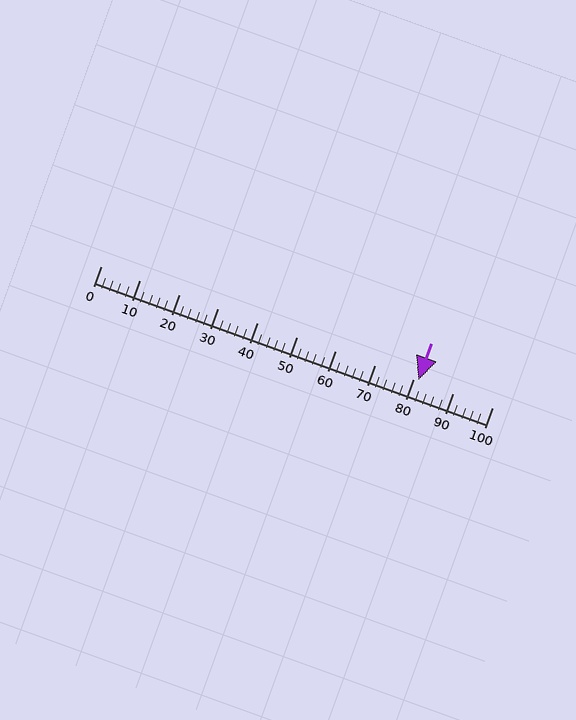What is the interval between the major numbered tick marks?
The major tick marks are spaced 10 units apart.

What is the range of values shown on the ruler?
The ruler shows values from 0 to 100.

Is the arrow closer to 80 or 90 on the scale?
The arrow is closer to 80.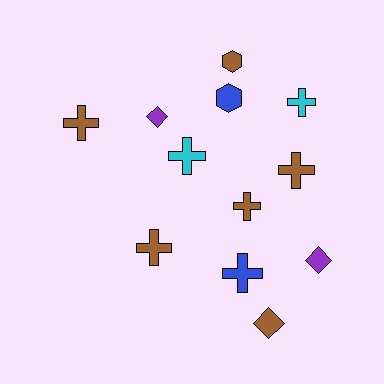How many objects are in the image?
There are 12 objects.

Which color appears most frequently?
Brown, with 6 objects.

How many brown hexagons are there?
There is 1 brown hexagon.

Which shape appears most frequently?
Cross, with 7 objects.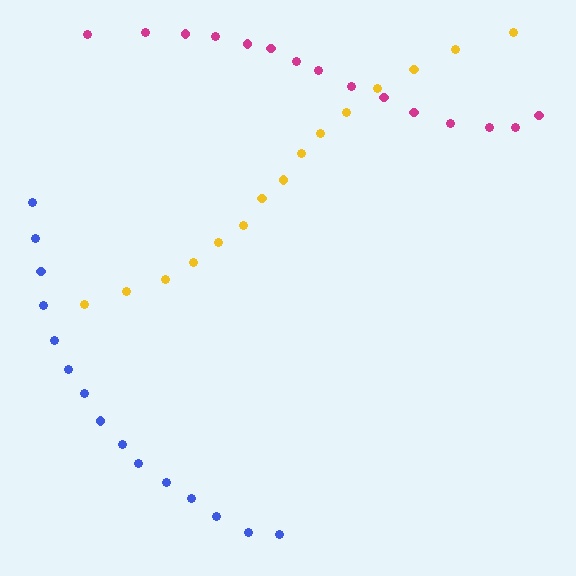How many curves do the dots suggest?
There are 3 distinct paths.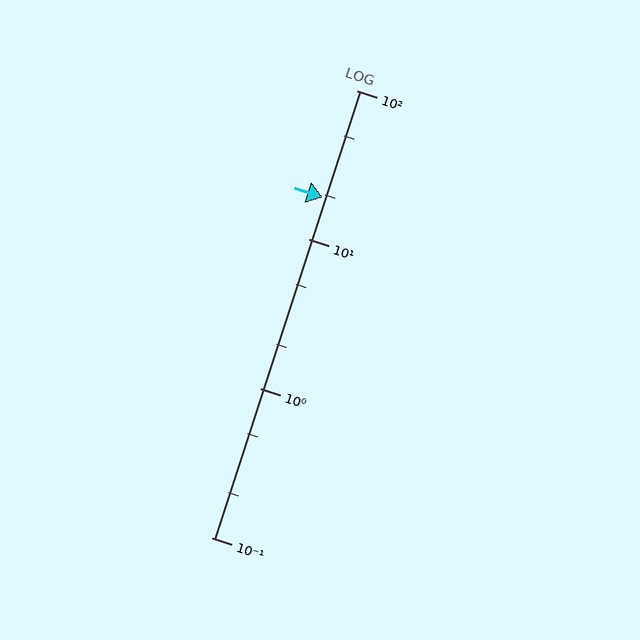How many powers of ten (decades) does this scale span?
The scale spans 3 decades, from 0.1 to 100.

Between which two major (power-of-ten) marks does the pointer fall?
The pointer is between 10 and 100.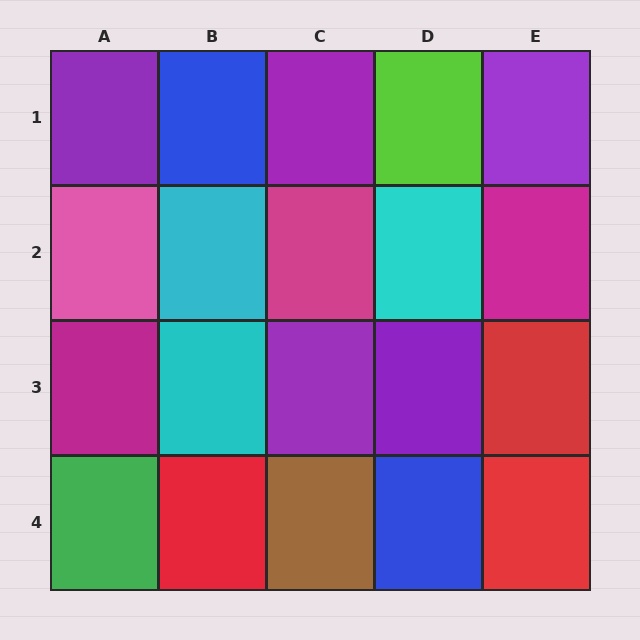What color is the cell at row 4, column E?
Red.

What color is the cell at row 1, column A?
Purple.